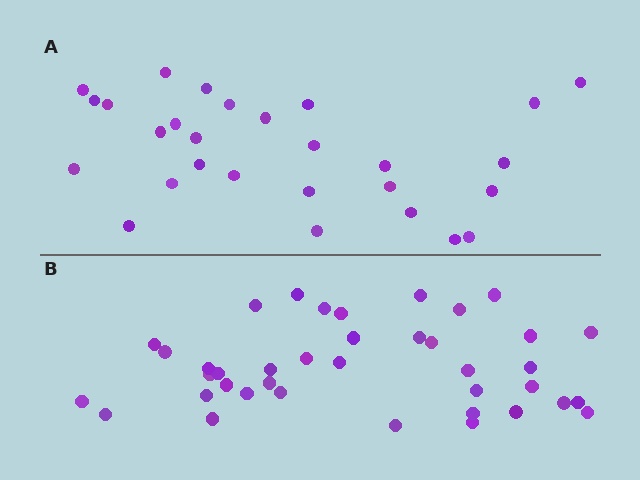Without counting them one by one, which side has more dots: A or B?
Region B (the bottom region) has more dots.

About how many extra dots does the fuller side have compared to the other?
Region B has roughly 12 or so more dots than region A.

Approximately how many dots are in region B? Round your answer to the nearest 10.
About 40 dots. (The exact count is 39, which rounds to 40.)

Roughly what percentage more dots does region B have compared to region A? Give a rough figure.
About 40% more.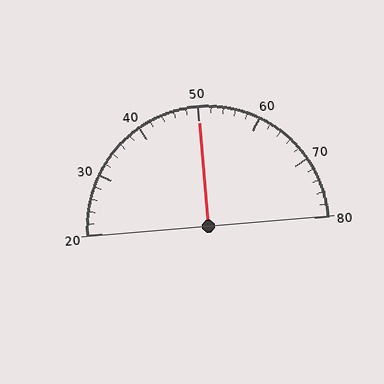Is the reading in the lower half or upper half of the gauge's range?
The reading is in the upper half of the range (20 to 80).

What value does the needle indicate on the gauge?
The needle indicates approximately 50.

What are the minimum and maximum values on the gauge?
The gauge ranges from 20 to 80.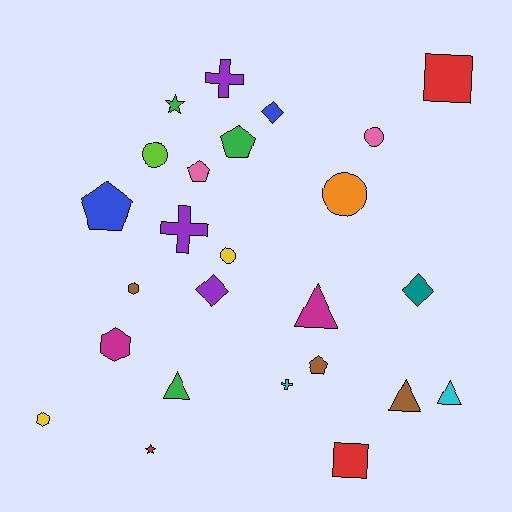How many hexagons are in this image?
There are 3 hexagons.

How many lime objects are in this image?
There is 1 lime object.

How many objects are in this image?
There are 25 objects.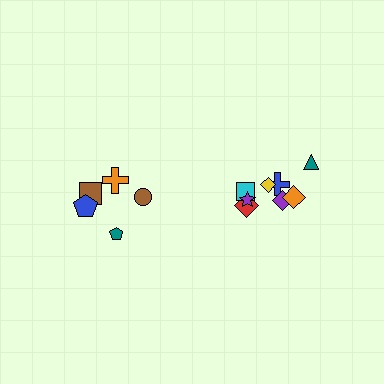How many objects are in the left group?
There are 5 objects.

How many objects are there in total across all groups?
There are 13 objects.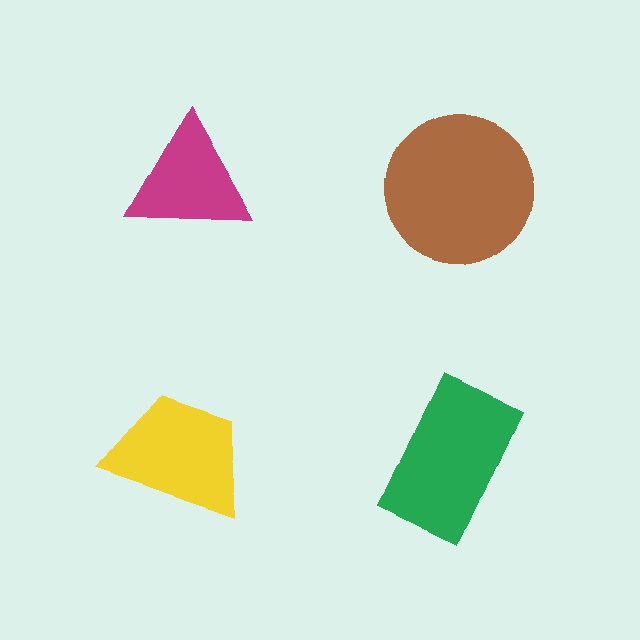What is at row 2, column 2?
A green rectangle.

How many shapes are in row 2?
2 shapes.